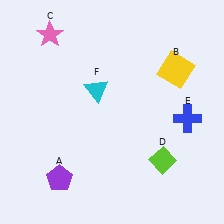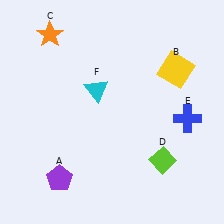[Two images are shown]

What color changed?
The star (C) changed from pink in Image 1 to orange in Image 2.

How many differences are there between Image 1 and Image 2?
There is 1 difference between the two images.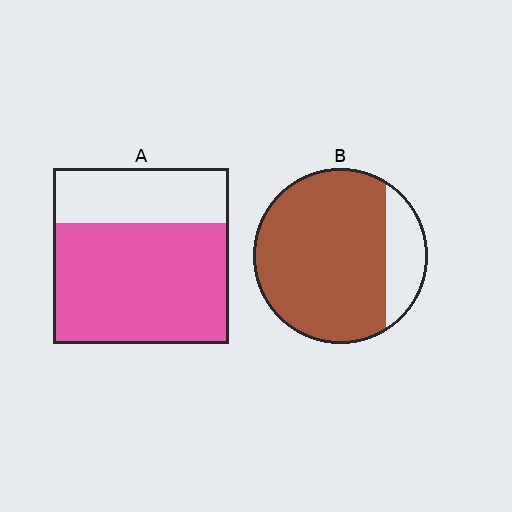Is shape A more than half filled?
Yes.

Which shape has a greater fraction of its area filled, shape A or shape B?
Shape B.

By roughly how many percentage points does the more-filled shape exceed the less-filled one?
By roughly 15 percentage points (B over A).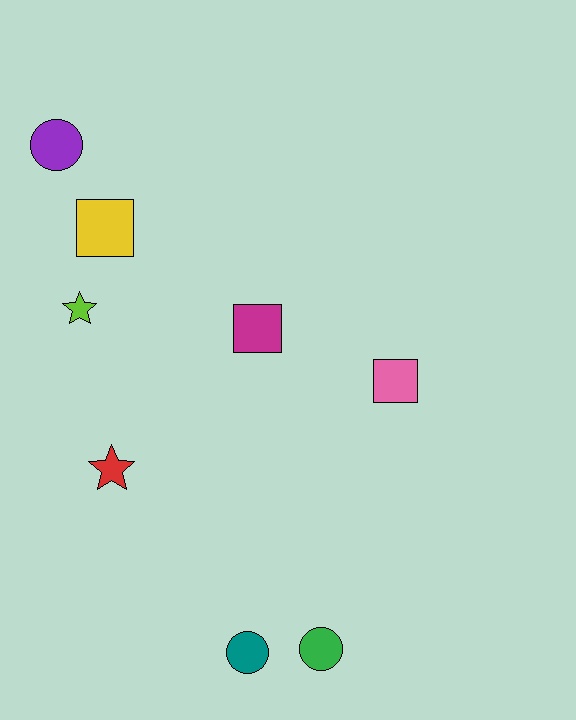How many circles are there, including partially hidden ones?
There are 3 circles.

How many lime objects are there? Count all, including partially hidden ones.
There is 1 lime object.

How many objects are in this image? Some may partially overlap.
There are 8 objects.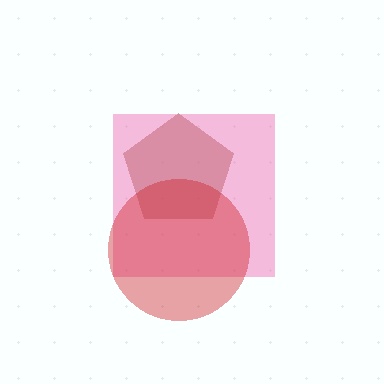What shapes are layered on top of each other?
The layered shapes are: a brown pentagon, a pink square, a red circle.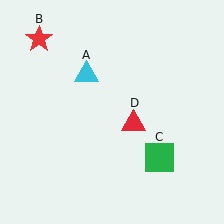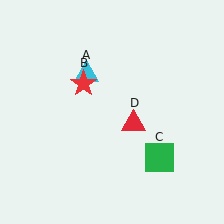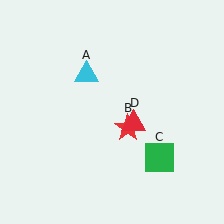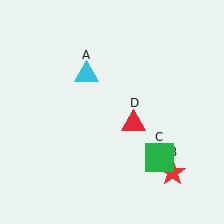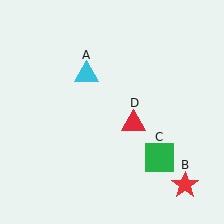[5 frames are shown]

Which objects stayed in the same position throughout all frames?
Cyan triangle (object A) and green square (object C) and red triangle (object D) remained stationary.